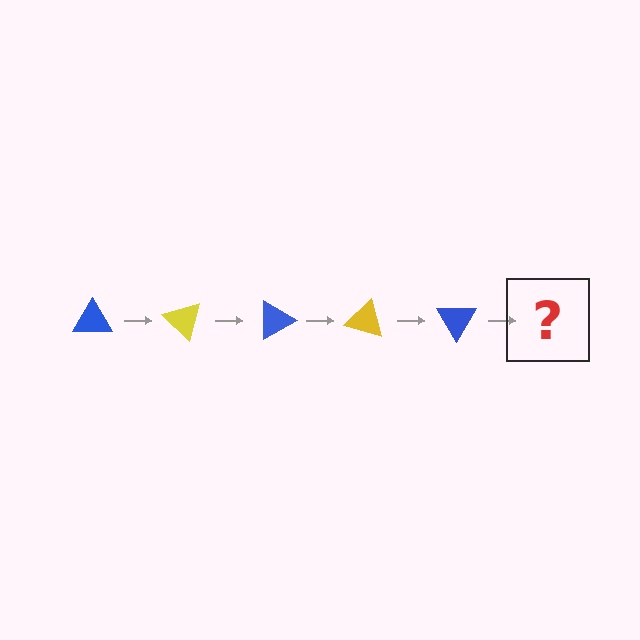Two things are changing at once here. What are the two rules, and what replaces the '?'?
The two rules are that it rotates 45 degrees each step and the color cycles through blue and yellow. The '?' should be a yellow triangle, rotated 225 degrees from the start.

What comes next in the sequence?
The next element should be a yellow triangle, rotated 225 degrees from the start.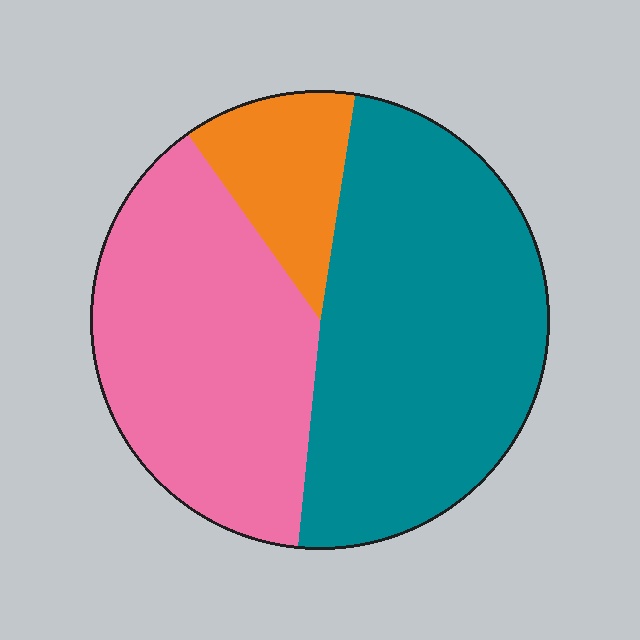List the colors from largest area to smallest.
From largest to smallest: teal, pink, orange.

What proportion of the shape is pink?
Pink takes up about three eighths (3/8) of the shape.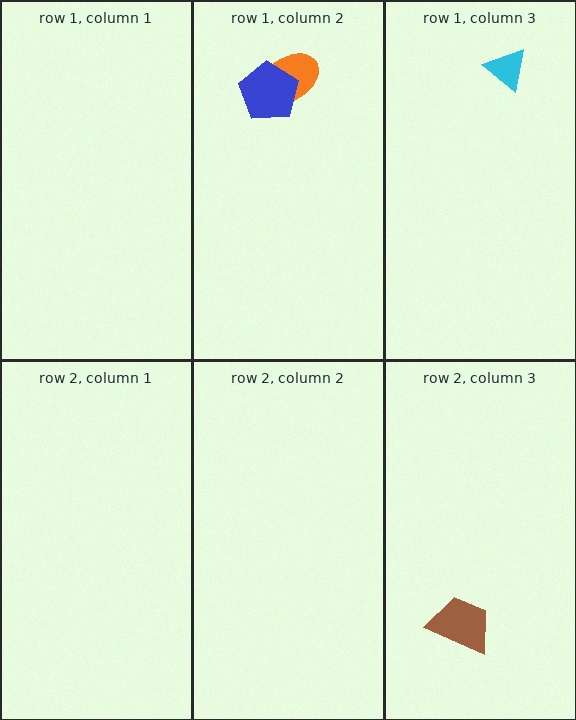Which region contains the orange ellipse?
The row 1, column 2 region.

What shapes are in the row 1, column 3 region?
The cyan triangle.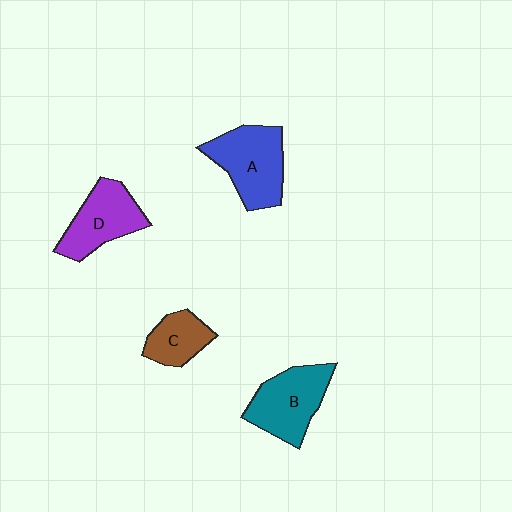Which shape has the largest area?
Shape A (blue).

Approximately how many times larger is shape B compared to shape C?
Approximately 1.7 times.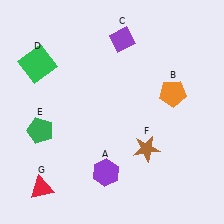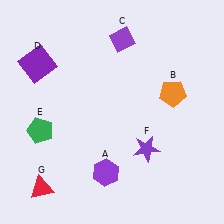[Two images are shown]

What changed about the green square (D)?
In Image 1, D is green. In Image 2, it changed to purple.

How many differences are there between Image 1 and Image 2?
There are 2 differences between the two images.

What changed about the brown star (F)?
In Image 1, F is brown. In Image 2, it changed to purple.